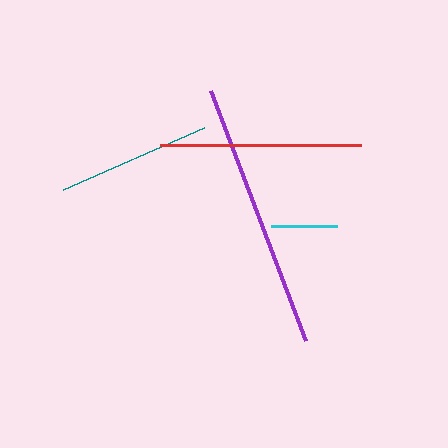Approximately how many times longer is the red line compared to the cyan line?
The red line is approximately 3.0 times the length of the cyan line.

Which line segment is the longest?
The purple line is the longest at approximately 268 pixels.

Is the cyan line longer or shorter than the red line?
The red line is longer than the cyan line.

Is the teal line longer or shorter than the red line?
The red line is longer than the teal line.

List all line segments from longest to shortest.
From longest to shortest: purple, red, teal, cyan.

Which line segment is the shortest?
The cyan line is the shortest at approximately 66 pixels.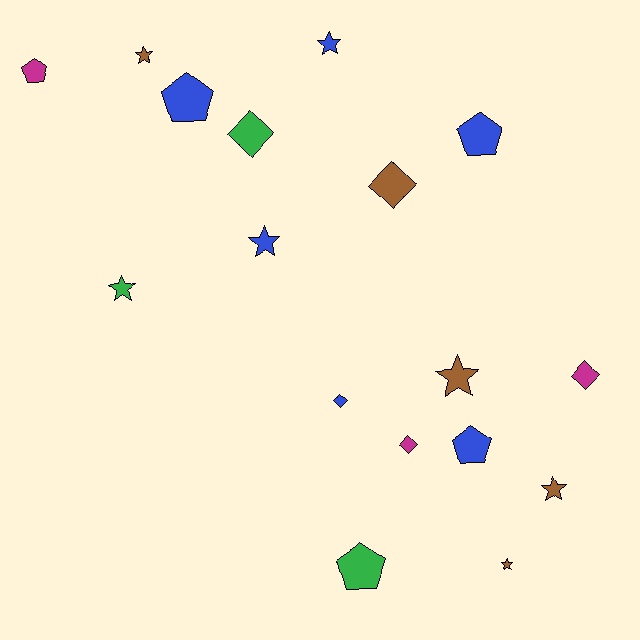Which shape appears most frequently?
Star, with 7 objects.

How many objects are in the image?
There are 17 objects.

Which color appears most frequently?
Blue, with 6 objects.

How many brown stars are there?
There are 4 brown stars.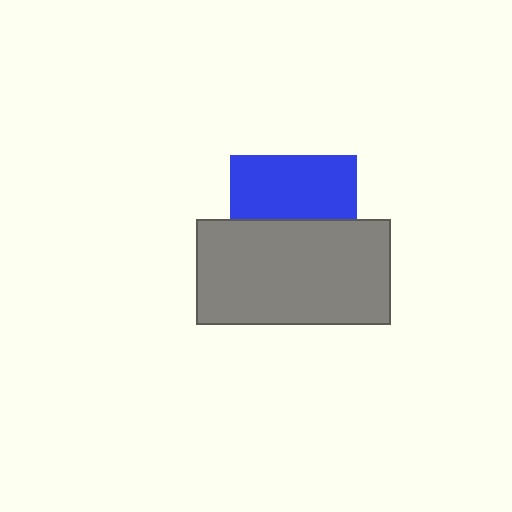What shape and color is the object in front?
The object in front is a gray rectangle.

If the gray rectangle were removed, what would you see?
You would see the complete blue square.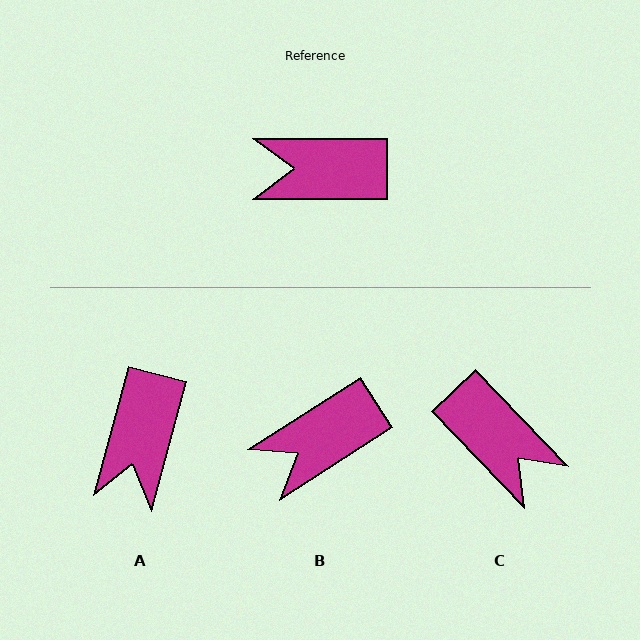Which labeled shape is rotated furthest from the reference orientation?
C, about 134 degrees away.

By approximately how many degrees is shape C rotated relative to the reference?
Approximately 134 degrees counter-clockwise.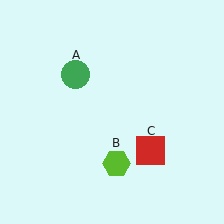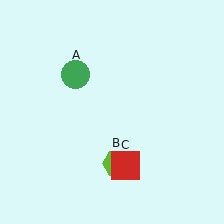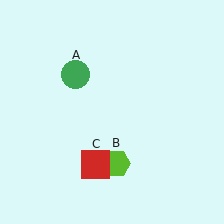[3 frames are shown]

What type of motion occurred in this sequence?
The red square (object C) rotated clockwise around the center of the scene.